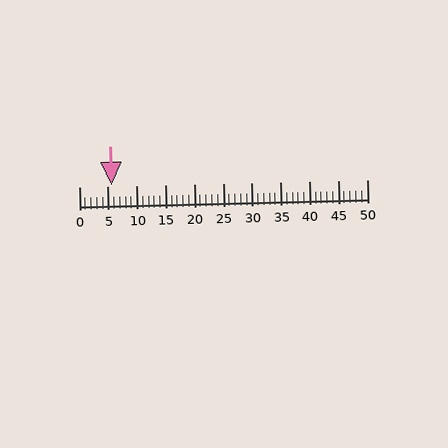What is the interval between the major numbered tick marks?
The major tick marks are spaced 5 units apart.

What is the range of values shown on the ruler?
The ruler shows values from 0 to 50.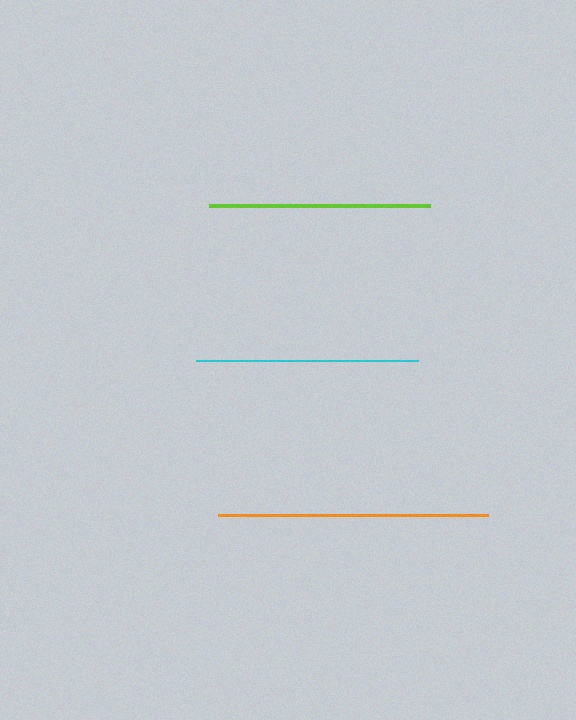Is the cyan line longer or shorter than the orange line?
The orange line is longer than the cyan line.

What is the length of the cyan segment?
The cyan segment is approximately 222 pixels long.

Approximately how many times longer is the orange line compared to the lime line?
The orange line is approximately 1.2 times the length of the lime line.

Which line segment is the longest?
The orange line is the longest at approximately 270 pixels.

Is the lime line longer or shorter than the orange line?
The orange line is longer than the lime line.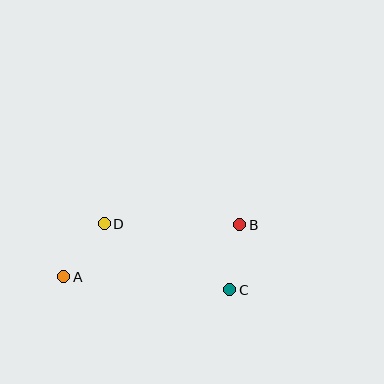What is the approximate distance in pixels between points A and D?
The distance between A and D is approximately 67 pixels.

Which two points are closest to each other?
Points B and C are closest to each other.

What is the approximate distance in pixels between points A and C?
The distance between A and C is approximately 166 pixels.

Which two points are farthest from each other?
Points A and B are farthest from each other.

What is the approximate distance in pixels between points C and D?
The distance between C and D is approximately 142 pixels.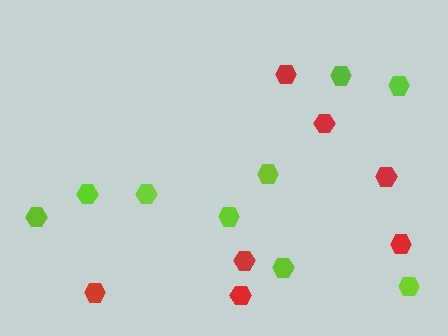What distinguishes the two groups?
There are 2 groups: one group of red hexagons (7) and one group of lime hexagons (9).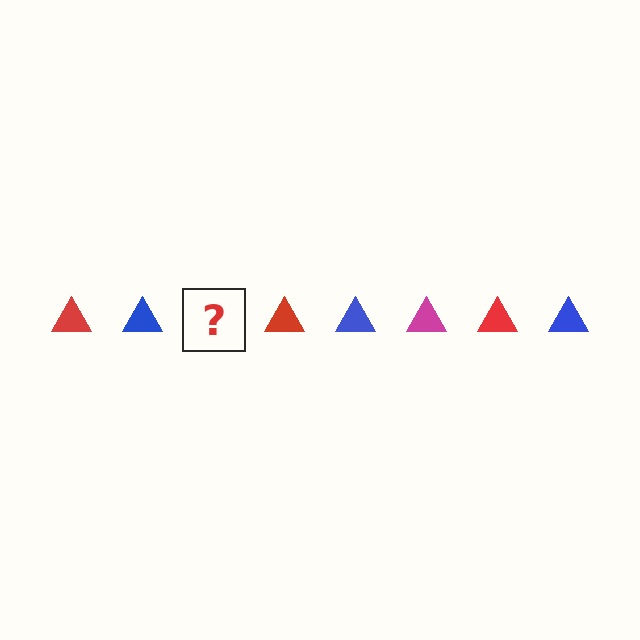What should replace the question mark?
The question mark should be replaced with a magenta triangle.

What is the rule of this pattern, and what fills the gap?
The rule is that the pattern cycles through red, blue, magenta triangles. The gap should be filled with a magenta triangle.